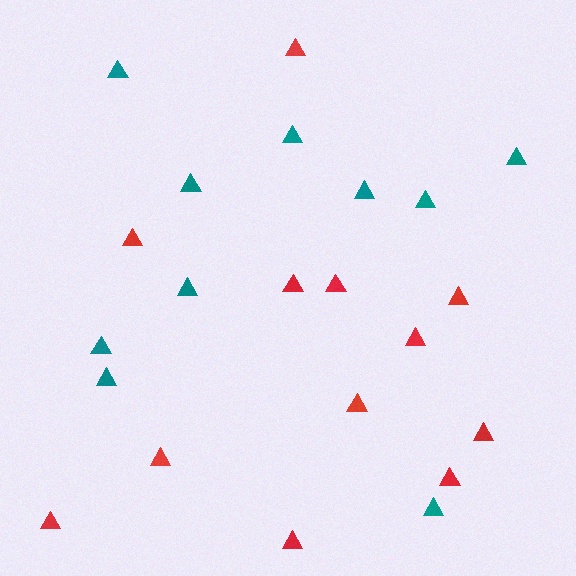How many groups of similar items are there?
There are 2 groups: one group of teal triangles (10) and one group of red triangles (12).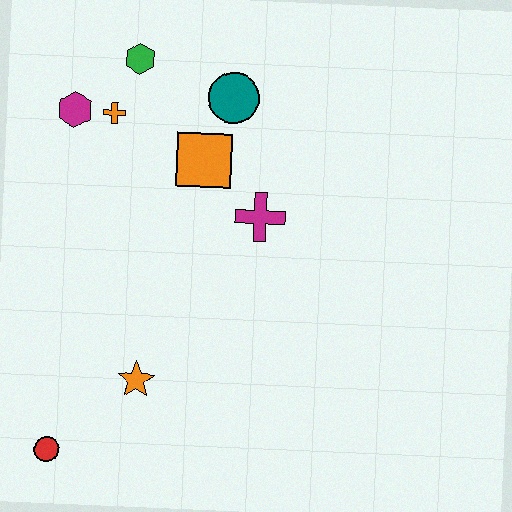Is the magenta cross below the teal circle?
Yes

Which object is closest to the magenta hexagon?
The orange cross is closest to the magenta hexagon.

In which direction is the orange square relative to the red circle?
The orange square is above the red circle.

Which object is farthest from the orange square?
The red circle is farthest from the orange square.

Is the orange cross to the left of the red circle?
No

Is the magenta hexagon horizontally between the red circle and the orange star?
Yes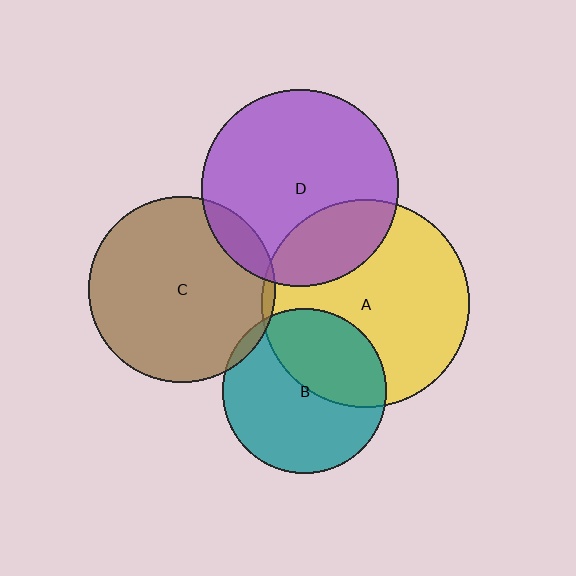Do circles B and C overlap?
Yes.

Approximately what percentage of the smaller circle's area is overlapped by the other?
Approximately 5%.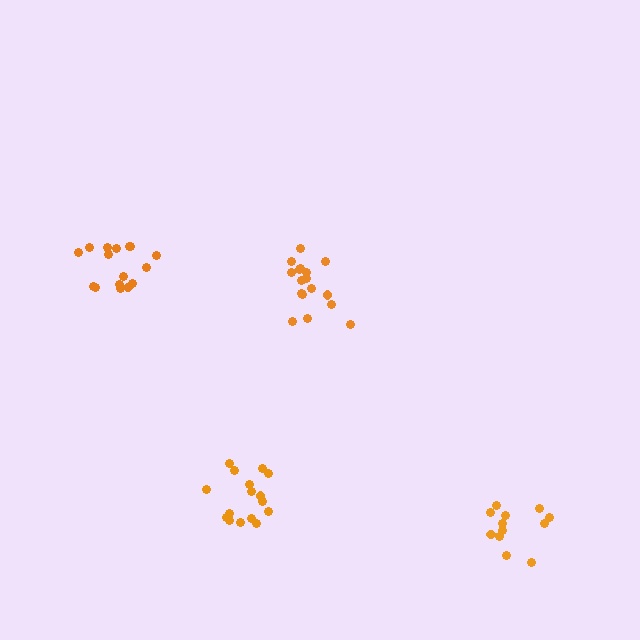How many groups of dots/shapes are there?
There are 4 groups.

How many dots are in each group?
Group 1: 17 dots, Group 2: 16 dots, Group 3: 16 dots, Group 4: 12 dots (61 total).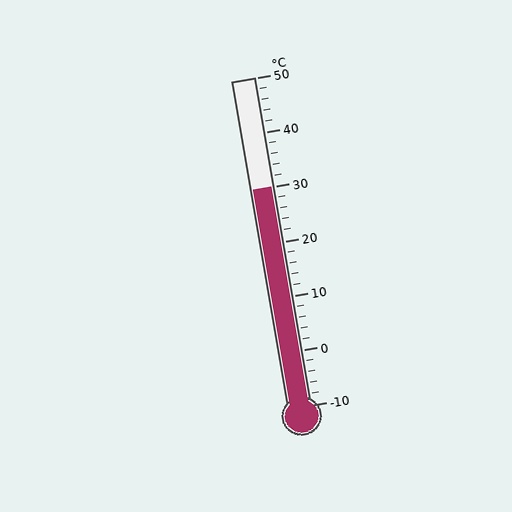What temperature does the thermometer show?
The thermometer shows approximately 30°C.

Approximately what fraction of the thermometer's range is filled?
The thermometer is filled to approximately 65% of its range.